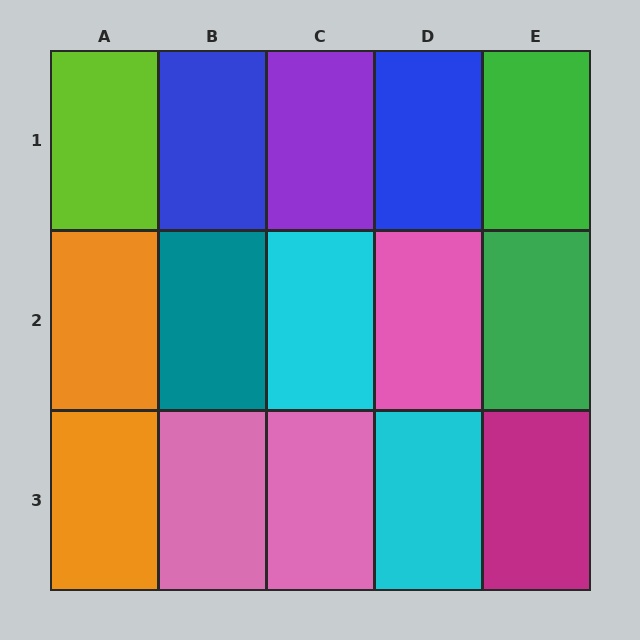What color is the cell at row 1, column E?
Green.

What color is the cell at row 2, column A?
Orange.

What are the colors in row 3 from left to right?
Orange, pink, pink, cyan, magenta.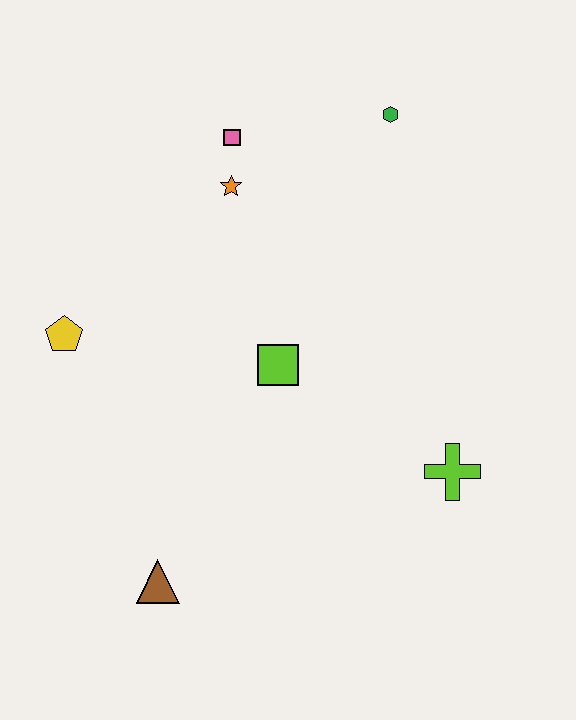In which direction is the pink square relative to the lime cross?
The pink square is above the lime cross.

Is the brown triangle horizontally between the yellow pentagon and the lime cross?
Yes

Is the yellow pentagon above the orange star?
No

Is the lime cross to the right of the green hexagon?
Yes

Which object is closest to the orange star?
The pink square is closest to the orange star.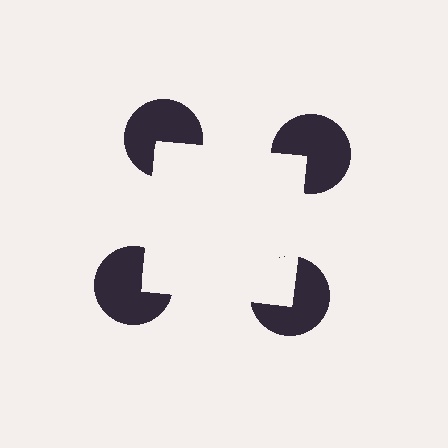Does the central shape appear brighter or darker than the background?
It typically appears slightly brighter than the background, even though no actual brightness change is drawn.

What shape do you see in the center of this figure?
An illusory square — its edges are inferred from the aligned wedge cuts in the pac-man discs, not physically drawn.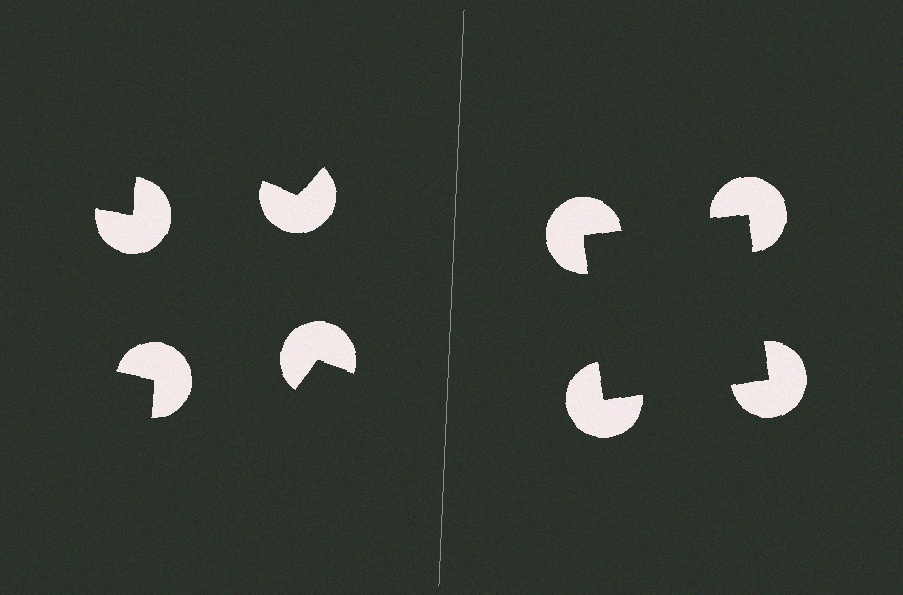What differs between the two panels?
The pac-man discs are positioned identically on both sides; only the wedge orientations differ. On the right they align to a square; on the left they are misaligned.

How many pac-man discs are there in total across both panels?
8 — 4 on each side.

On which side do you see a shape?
An illusory square appears on the right side. On the left side the wedge cuts are rotated, so no coherent shape forms.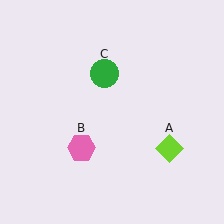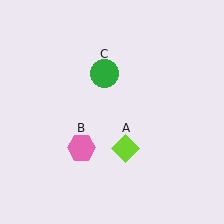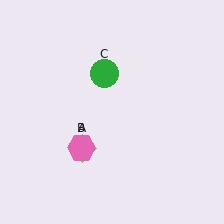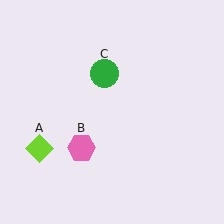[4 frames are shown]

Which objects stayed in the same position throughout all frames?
Pink hexagon (object B) and green circle (object C) remained stationary.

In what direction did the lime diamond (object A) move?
The lime diamond (object A) moved left.